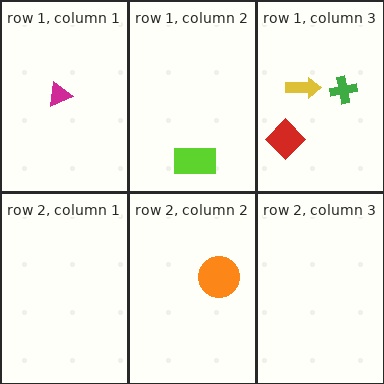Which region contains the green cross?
The row 1, column 3 region.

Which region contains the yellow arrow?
The row 1, column 3 region.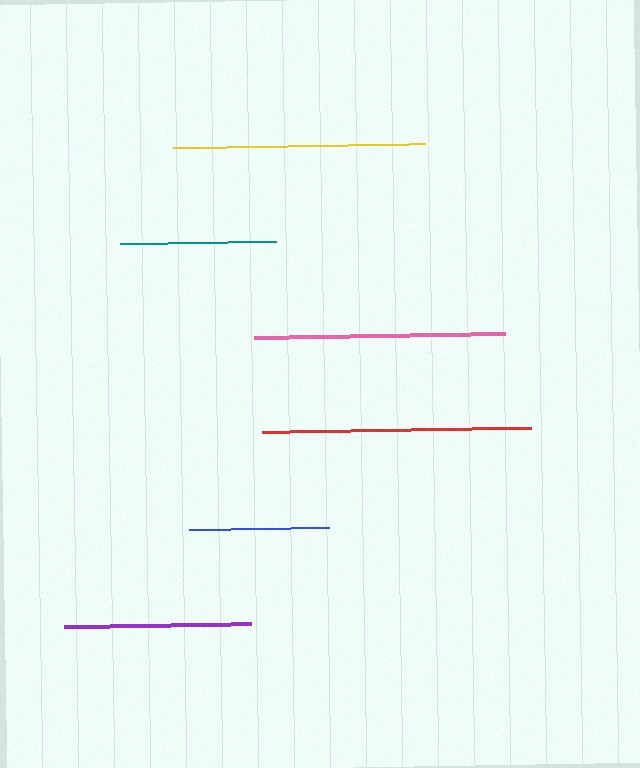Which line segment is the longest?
The red line is the longest at approximately 269 pixels.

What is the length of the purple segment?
The purple segment is approximately 187 pixels long.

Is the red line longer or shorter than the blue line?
The red line is longer than the blue line.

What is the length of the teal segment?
The teal segment is approximately 156 pixels long.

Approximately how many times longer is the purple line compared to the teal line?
The purple line is approximately 1.2 times the length of the teal line.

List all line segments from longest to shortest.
From longest to shortest: red, yellow, pink, purple, teal, blue.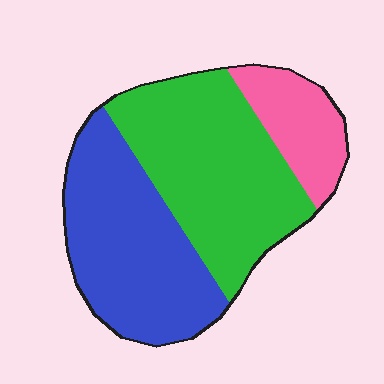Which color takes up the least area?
Pink, at roughly 15%.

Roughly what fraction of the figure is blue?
Blue covers roughly 40% of the figure.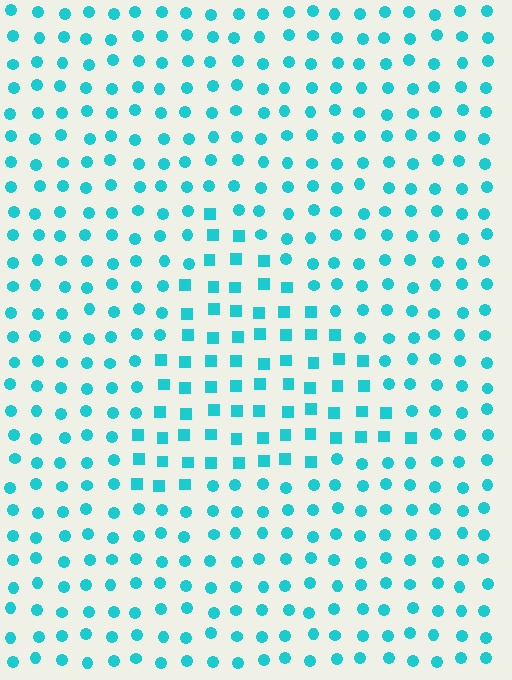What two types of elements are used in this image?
The image uses squares inside the triangle region and circles outside it.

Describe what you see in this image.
The image is filled with small cyan elements arranged in a uniform grid. A triangle-shaped region contains squares, while the surrounding area contains circles. The boundary is defined purely by the change in element shape.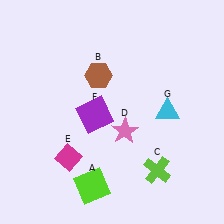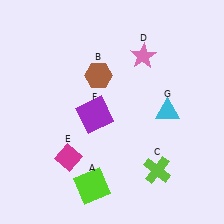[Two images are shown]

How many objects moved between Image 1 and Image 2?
1 object moved between the two images.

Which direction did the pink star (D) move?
The pink star (D) moved up.